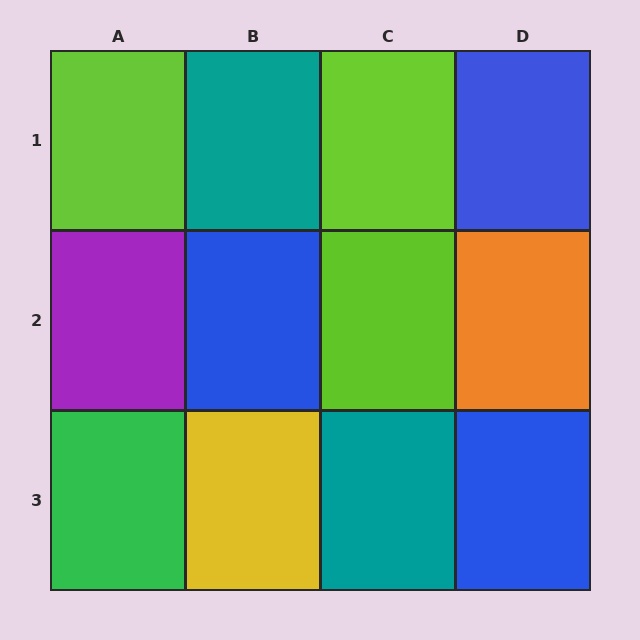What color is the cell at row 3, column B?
Yellow.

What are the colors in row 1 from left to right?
Lime, teal, lime, blue.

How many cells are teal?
2 cells are teal.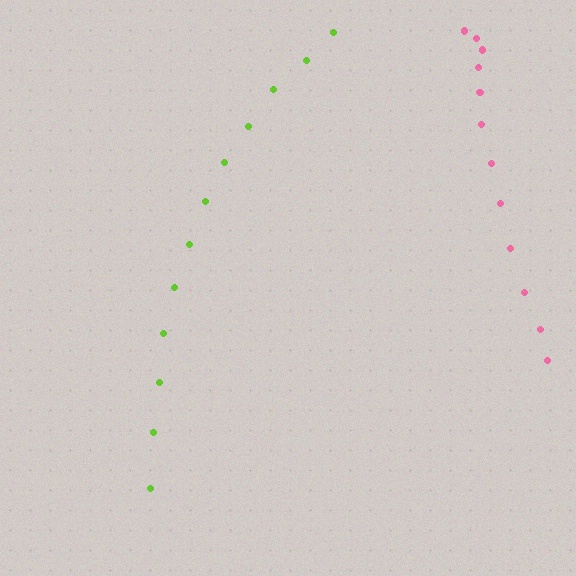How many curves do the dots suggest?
There are 2 distinct paths.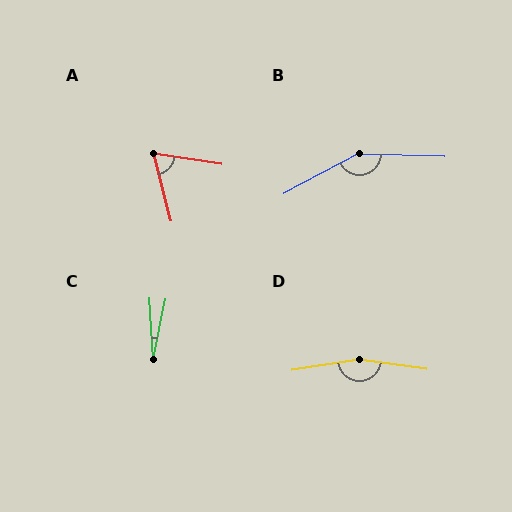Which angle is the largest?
D, at approximately 163 degrees.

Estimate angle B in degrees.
Approximately 150 degrees.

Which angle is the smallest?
C, at approximately 15 degrees.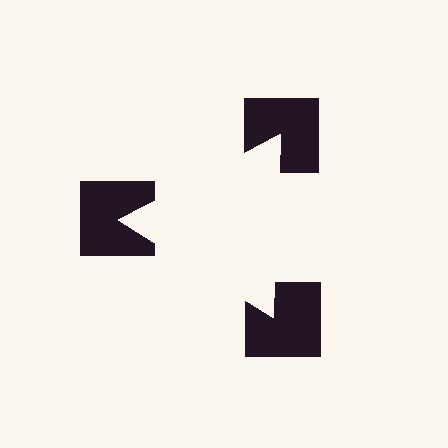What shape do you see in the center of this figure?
An illusory triangle — its edges are inferred from the aligned wedge cuts in the notched squares, not physically drawn.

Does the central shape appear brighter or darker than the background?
It typically appears slightly brighter than the background, even though no actual brightness change is drawn.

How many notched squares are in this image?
There are 3 — one at each vertex of the illusory triangle.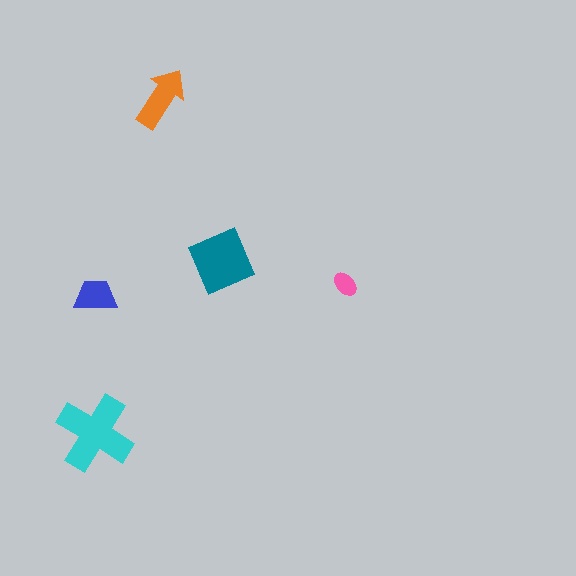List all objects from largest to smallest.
The cyan cross, the teal diamond, the orange arrow, the blue trapezoid, the pink ellipse.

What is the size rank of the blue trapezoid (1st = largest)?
4th.